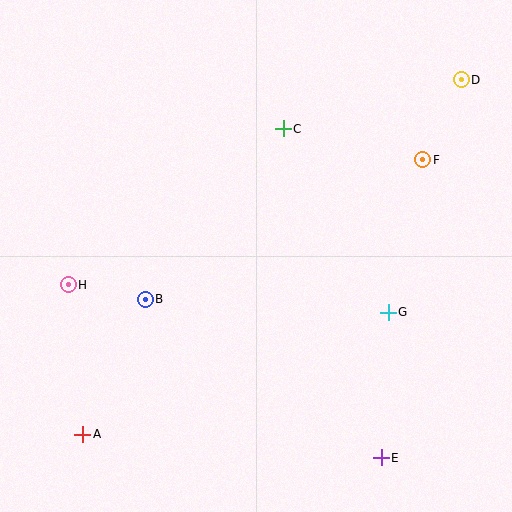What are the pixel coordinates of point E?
Point E is at (381, 458).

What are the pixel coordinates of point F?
Point F is at (423, 160).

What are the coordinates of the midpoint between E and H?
The midpoint between E and H is at (225, 371).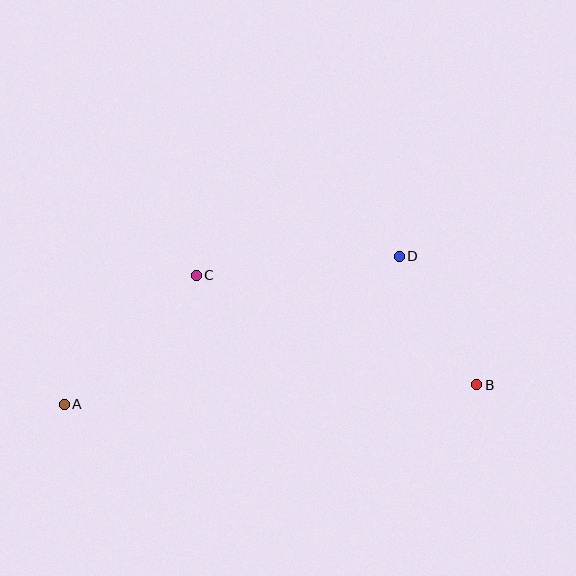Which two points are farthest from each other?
Points A and B are farthest from each other.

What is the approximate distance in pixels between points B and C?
The distance between B and C is approximately 301 pixels.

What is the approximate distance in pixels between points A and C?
The distance between A and C is approximately 185 pixels.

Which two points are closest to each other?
Points B and D are closest to each other.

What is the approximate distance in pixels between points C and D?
The distance between C and D is approximately 204 pixels.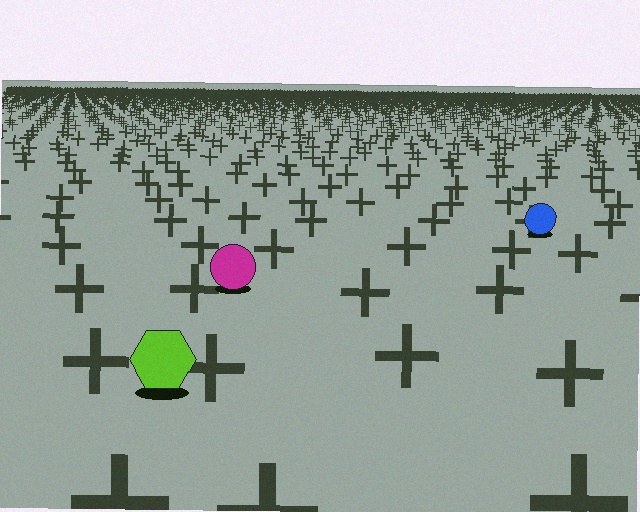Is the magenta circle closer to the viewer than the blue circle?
Yes. The magenta circle is closer — you can tell from the texture gradient: the ground texture is coarser near it.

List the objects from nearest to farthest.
From nearest to farthest: the lime hexagon, the magenta circle, the blue circle.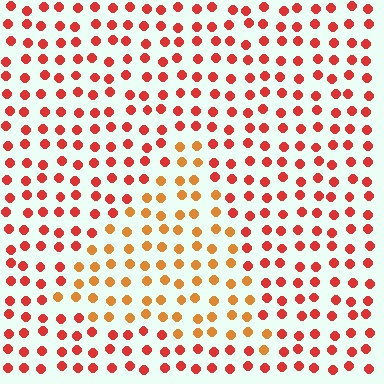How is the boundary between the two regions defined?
The boundary is defined purely by a slight shift in hue (about 31 degrees). Spacing, size, and orientation are identical on both sides.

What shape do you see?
I see a triangle.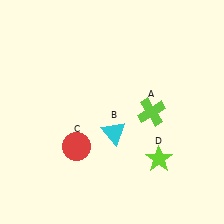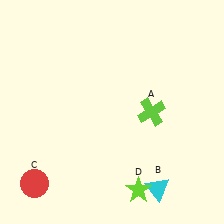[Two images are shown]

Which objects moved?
The objects that moved are: the cyan triangle (B), the red circle (C), the lime star (D).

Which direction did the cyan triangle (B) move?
The cyan triangle (B) moved down.